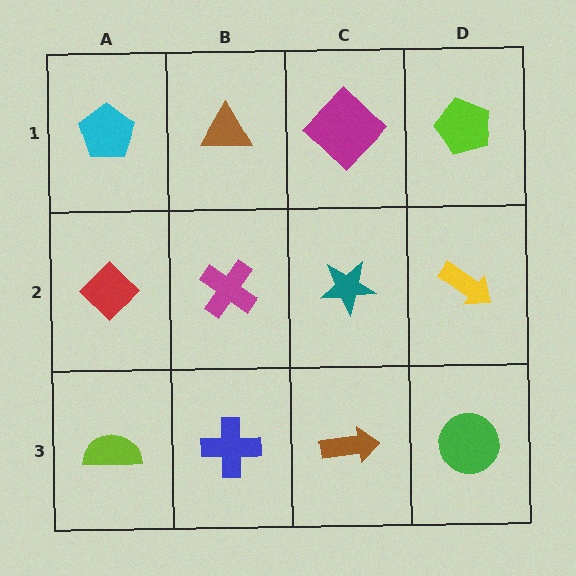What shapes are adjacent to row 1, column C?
A teal star (row 2, column C), a brown triangle (row 1, column B), a lime pentagon (row 1, column D).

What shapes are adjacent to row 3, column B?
A magenta cross (row 2, column B), a lime semicircle (row 3, column A), a brown arrow (row 3, column C).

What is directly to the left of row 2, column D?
A teal star.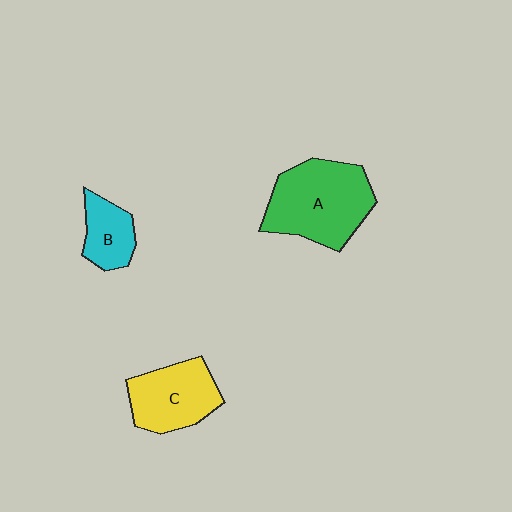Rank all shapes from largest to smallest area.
From largest to smallest: A (green), C (yellow), B (cyan).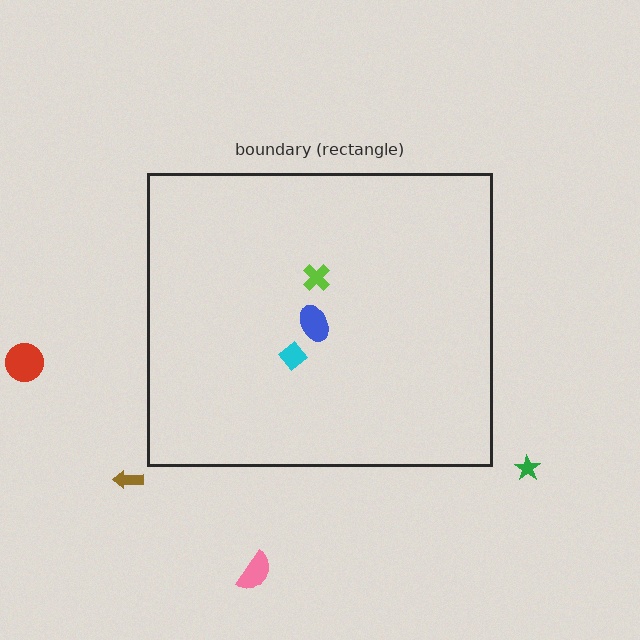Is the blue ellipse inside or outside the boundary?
Inside.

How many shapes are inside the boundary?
3 inside, 4 outside.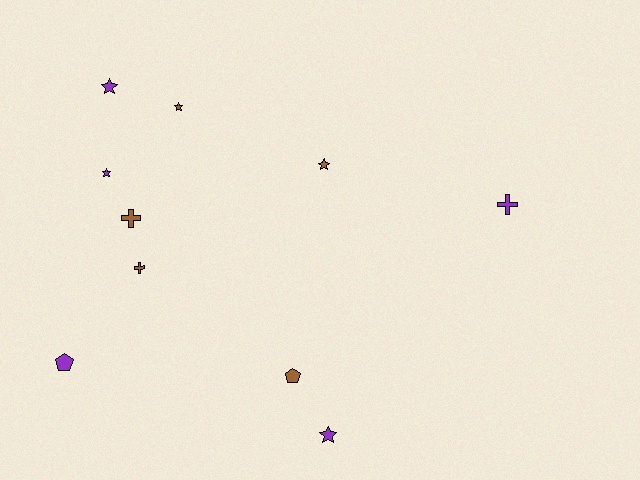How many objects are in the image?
There are 10 objects.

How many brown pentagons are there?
There is 1 brown pentagon.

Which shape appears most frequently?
Star, with 5 objects.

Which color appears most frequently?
Purple, with 5 objects.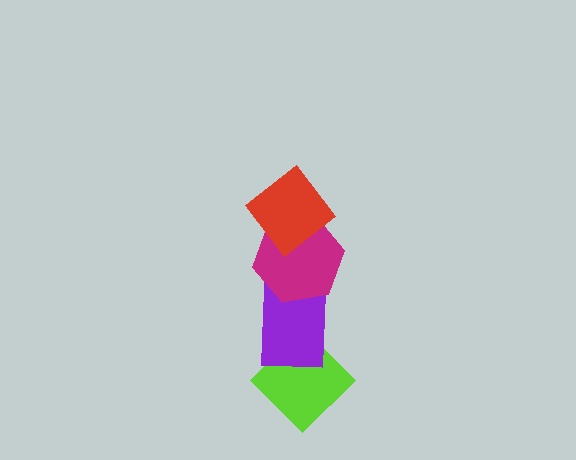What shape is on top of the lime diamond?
The purple rectangle is on top of the lime diamond.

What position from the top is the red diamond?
The red diamond is 1st from the top.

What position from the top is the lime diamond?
The lime diamond is 4th from the top.